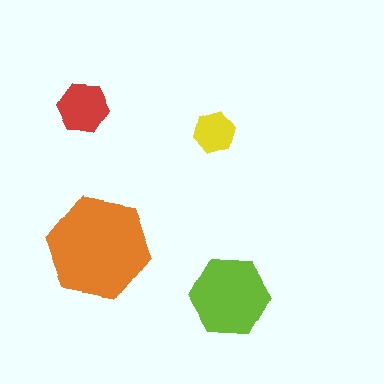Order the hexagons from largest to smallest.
the orange one, the lime one, the red one, the yellow one.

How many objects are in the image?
There are 4 objects in the image.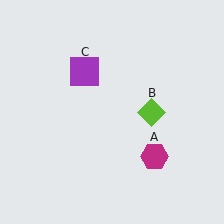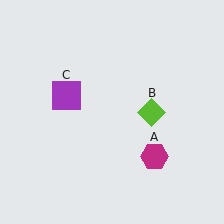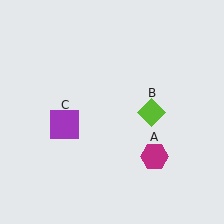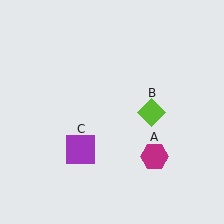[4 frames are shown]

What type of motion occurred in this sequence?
The purple square (object C) rotated counterclockwise around the center of the scene.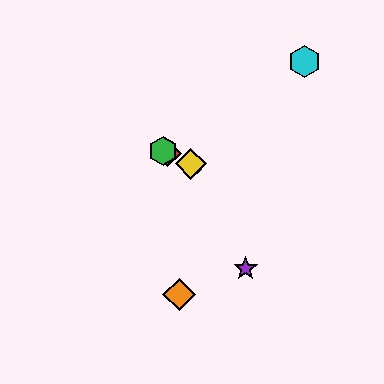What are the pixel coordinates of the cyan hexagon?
The cyan hexagon is at (305, 62).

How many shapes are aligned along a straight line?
4 shapes (the red diamond, the blue circle, the green hexagon, the yellow diamond) are aligned along a straight line.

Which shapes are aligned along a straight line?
The red diamond, the blue circle, the green hexagon, the yellow diamond are aligned along a straight line.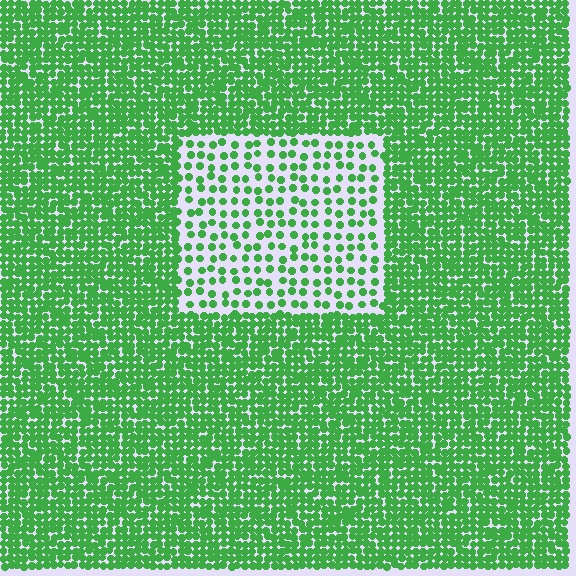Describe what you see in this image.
The image contains small green elements arranged at two different densities. A rectangle-shaped region is visible where the elements are less densely packed than the surrounding area.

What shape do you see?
I see a rectangle.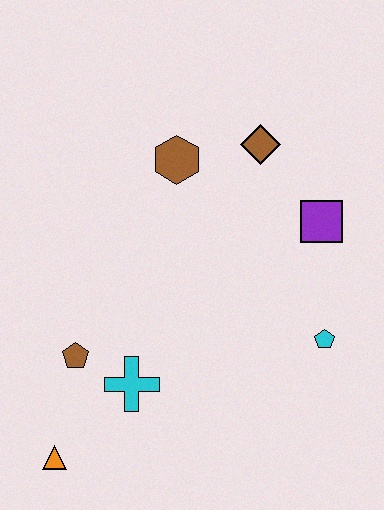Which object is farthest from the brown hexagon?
The orange triangle is farthest from the brown hexagon.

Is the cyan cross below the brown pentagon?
Yes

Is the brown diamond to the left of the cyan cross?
No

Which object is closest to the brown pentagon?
The cyan cross is closest to the brown pentagon.